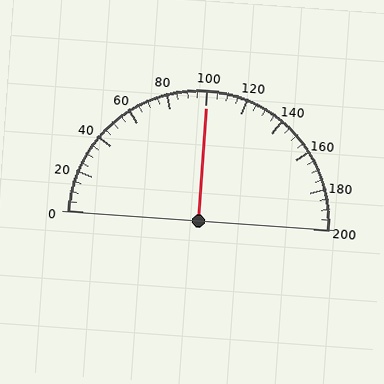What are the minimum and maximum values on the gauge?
The gauge ranges from 0 to 200.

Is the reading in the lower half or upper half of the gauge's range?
The reading is in the upper half of the range (0 to 200).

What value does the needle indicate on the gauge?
The needle indicates approximately 100.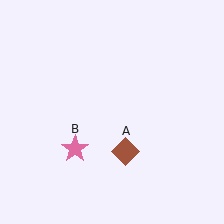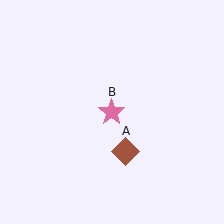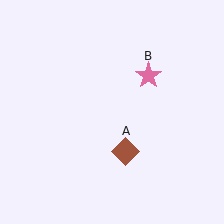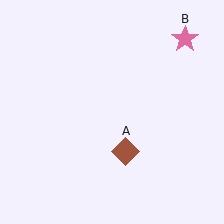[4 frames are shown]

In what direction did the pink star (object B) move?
The pink star (object B) moved up and to the right.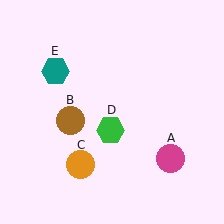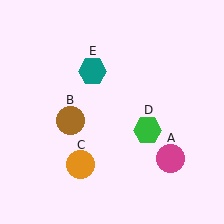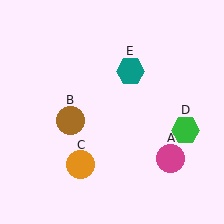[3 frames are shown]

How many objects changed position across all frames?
2 objects changed position: green hexagon (object D), teal hexagon (object E).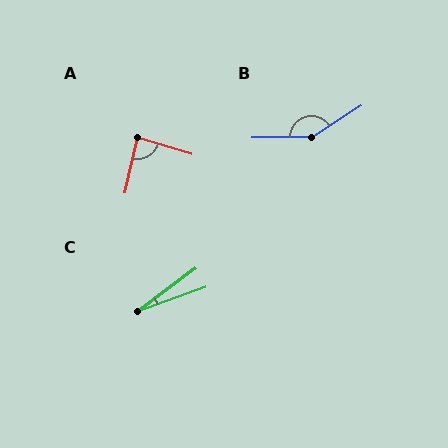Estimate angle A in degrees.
Approximately 86 degrees.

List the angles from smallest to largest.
C (17°), A (86°), B (148°).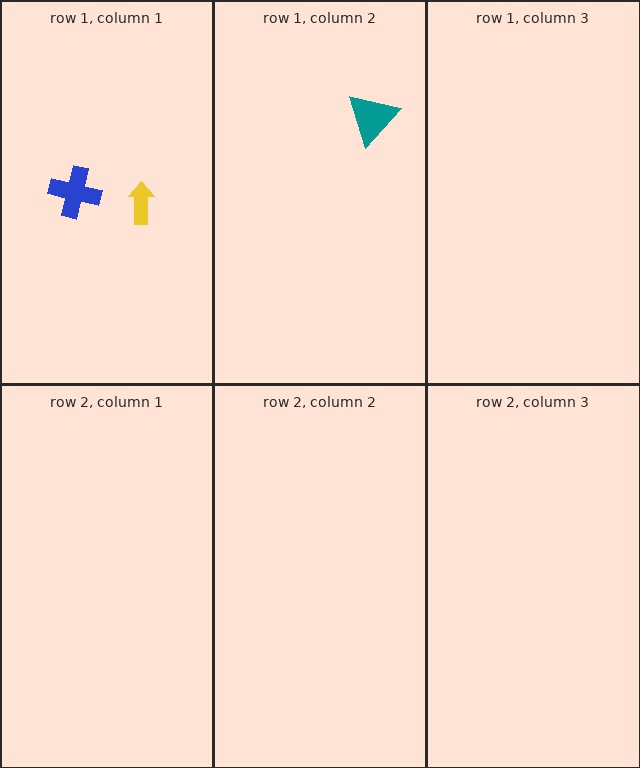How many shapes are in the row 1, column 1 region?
2.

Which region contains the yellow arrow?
The row 1, column 1 region.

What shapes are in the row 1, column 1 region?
The yellow arrow, the blue cross.